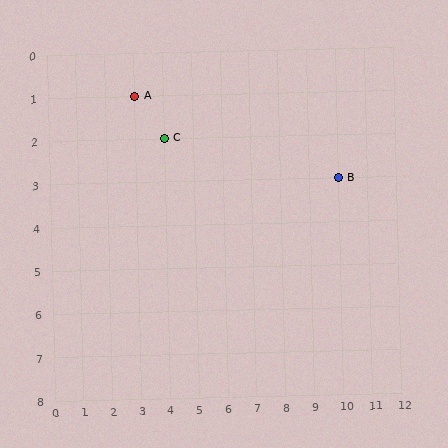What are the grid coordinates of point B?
Point B is at grid coordinates (10, 3).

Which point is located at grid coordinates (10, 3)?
Point B is at (10, 3).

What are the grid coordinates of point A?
Point A is at grid coordinates (3, 1).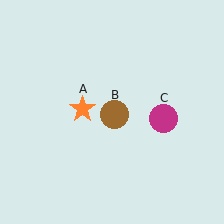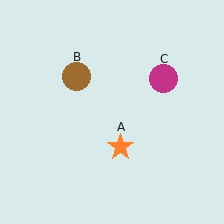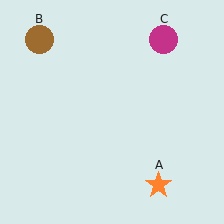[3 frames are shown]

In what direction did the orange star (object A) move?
The orange star (object A) moved down and to the right.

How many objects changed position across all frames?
3 objects changed position: orange star (object A), brown circle (object B), magenta circle (object C).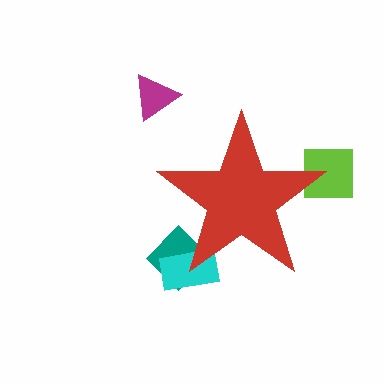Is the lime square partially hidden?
Yes, the lime square is partially hidden behind the red star.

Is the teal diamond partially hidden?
Yes, the teal diamond is partially hidden behind the red star.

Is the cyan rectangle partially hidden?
Yes, the cyan rectangle is partially hidden behind the red star.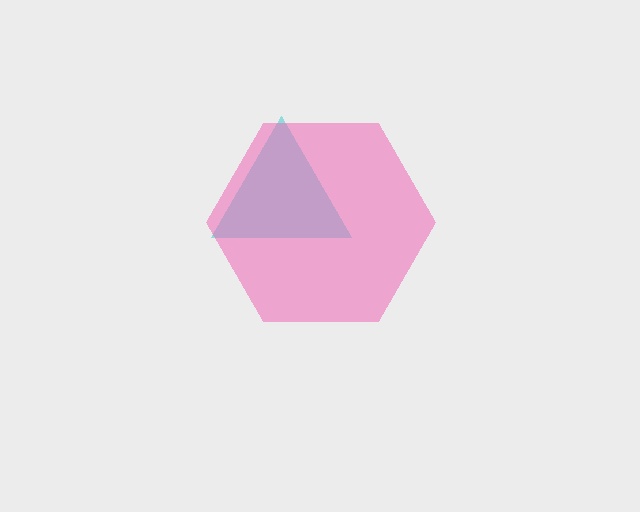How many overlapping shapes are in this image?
There are 2 overlapping shapes in the image.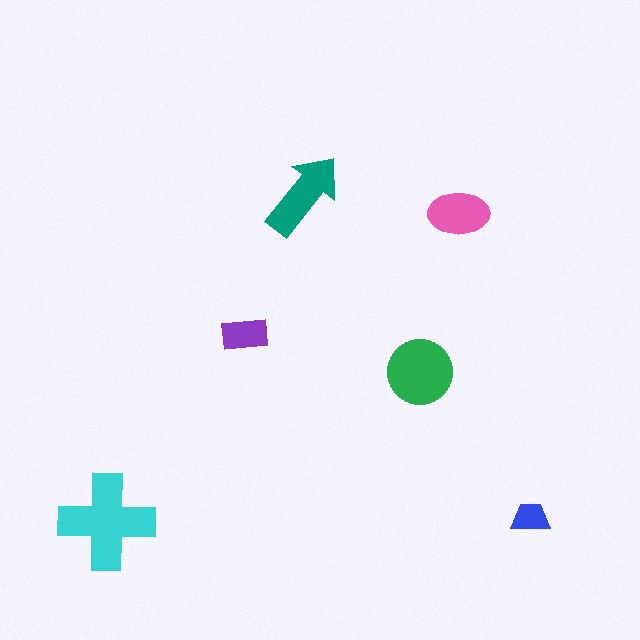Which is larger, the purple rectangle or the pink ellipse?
The pink ellipse.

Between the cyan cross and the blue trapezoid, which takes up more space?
The cyan cross.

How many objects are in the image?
There are 6 objects in the image.